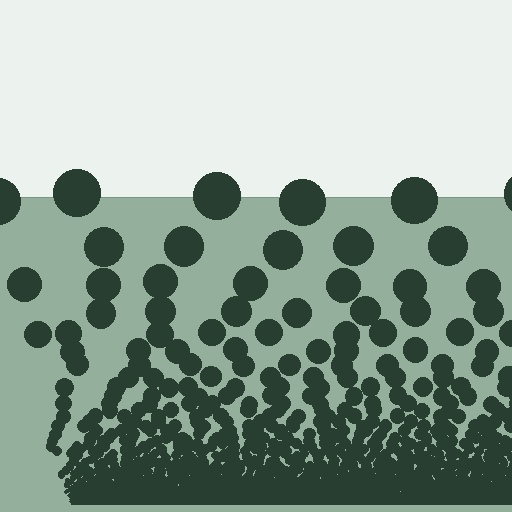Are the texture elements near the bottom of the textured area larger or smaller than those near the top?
Smaller. The gradient is inverted — elements near the bottom are smaller and denser.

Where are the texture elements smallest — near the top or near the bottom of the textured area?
Near the bottom.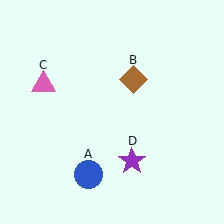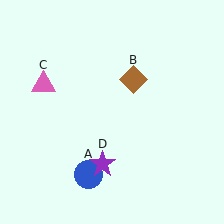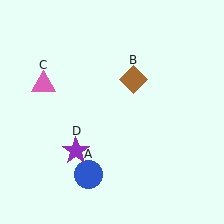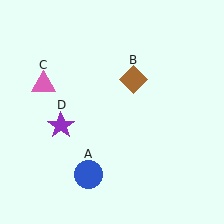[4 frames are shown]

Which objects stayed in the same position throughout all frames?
Blue circle (object A) and brown diamond (object B) and pink triangle (object C) remained stationary.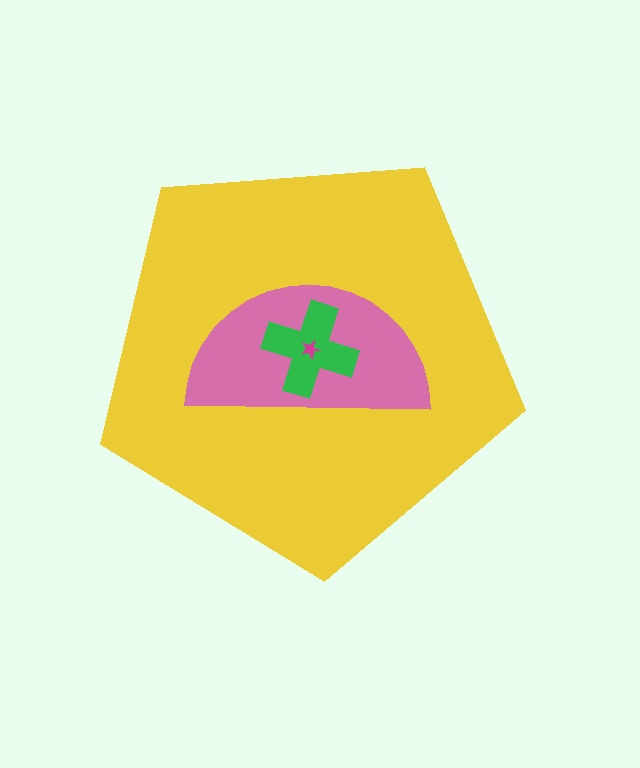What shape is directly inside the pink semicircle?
The green cross.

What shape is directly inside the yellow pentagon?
The pink semicircle.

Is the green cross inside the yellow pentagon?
Yes.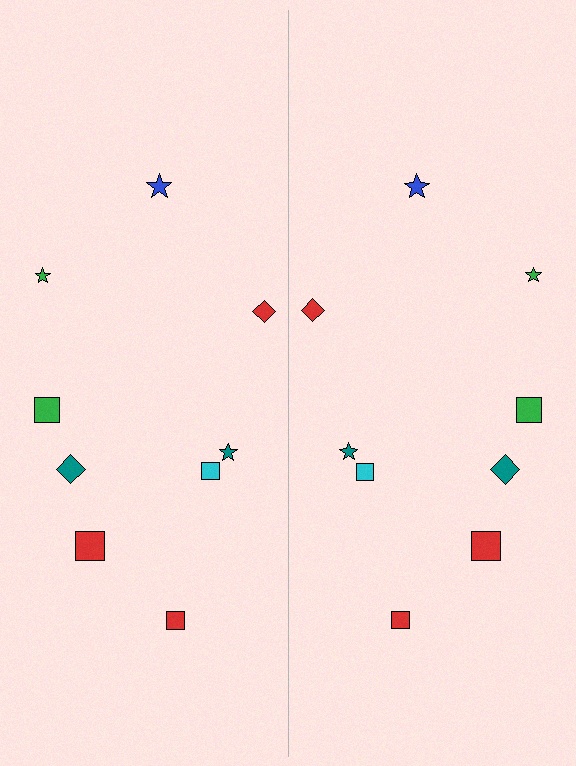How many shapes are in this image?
There are 18 shapes in this image.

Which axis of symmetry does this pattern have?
The pattern has a vertical axis of symmetry running through the center of the image.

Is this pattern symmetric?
Yes, this pattern has bilateral (reflection) symmetry.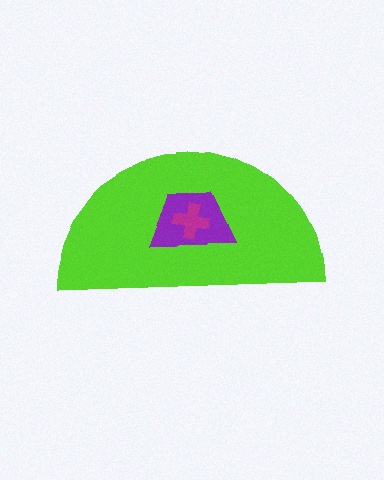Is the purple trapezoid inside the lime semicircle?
Yes.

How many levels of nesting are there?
3.